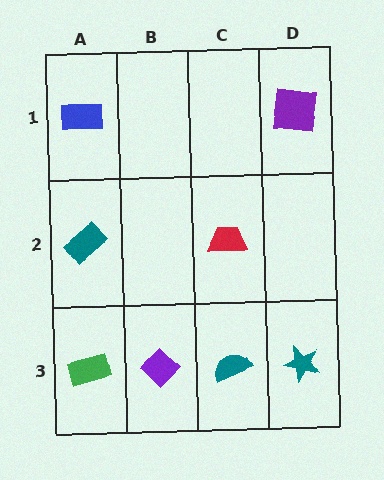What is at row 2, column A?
A teal rectangle.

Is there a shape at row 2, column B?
No, that cell is empty.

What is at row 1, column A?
A blue rectangle.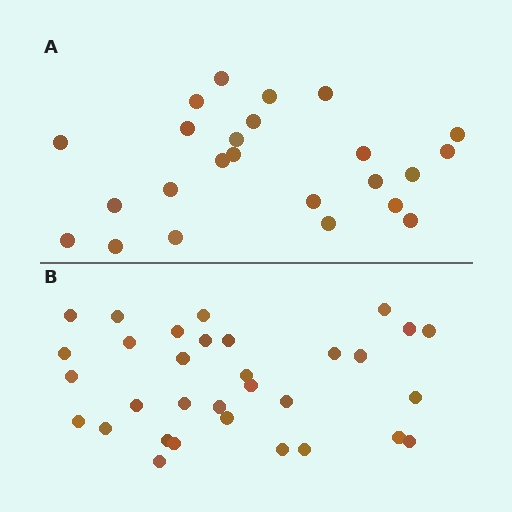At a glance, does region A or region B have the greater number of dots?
Region B (the bottom region) has more dots.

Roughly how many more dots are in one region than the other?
Region B has roughly 8 or so more dots than region A.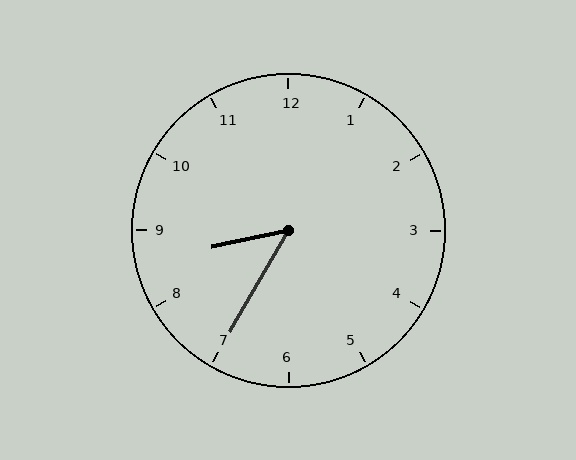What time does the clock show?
8:35.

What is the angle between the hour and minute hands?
Approximately 48 degrees.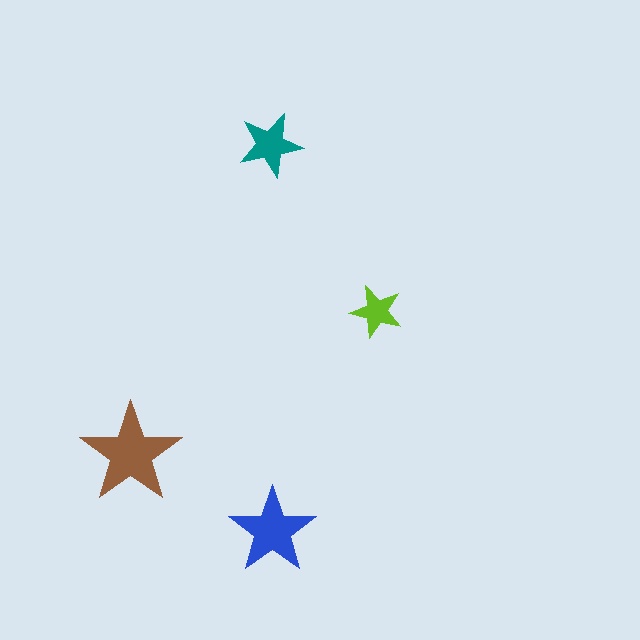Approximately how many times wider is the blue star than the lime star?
About 1.5 times wider.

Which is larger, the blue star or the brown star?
The brown one.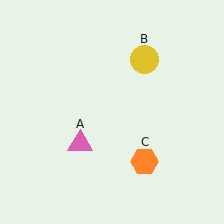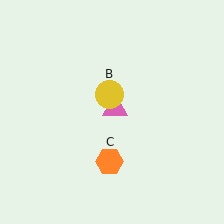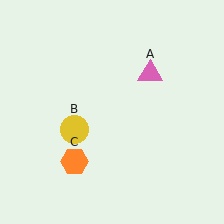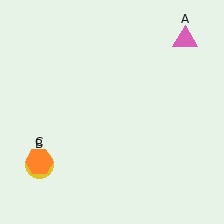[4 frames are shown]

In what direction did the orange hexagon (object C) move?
The orange hexagon (object C) moved left.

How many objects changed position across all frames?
3 objects changed position: pink triangle (object A), yellow circle (object B), orange hexagon (object C).